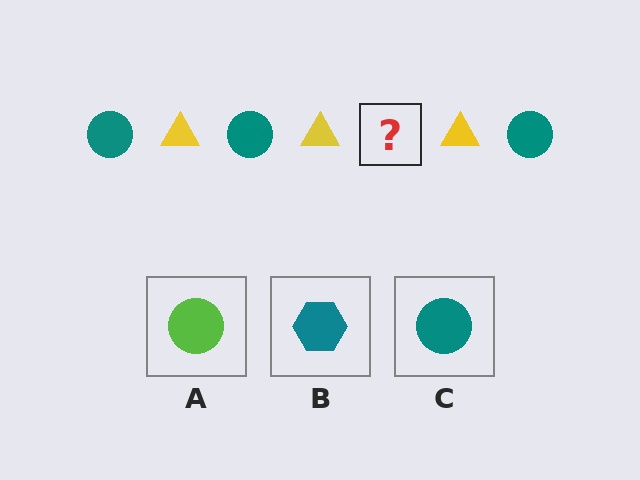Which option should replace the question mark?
Option C.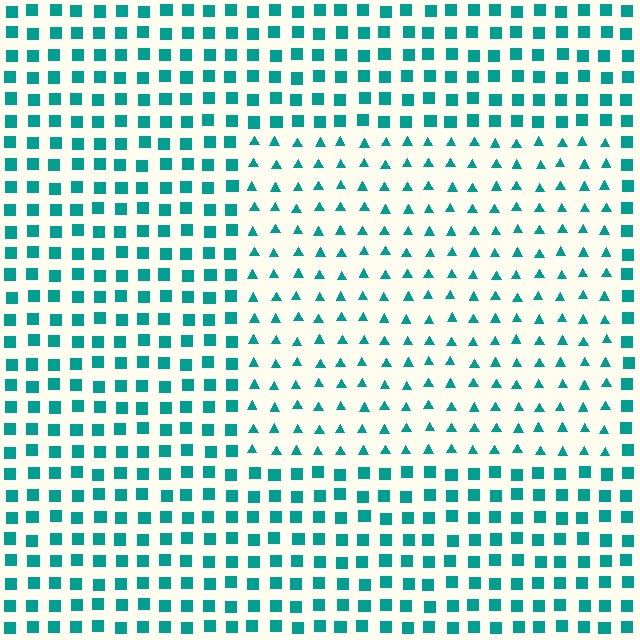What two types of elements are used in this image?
The image uses triangles inside the rectangle region and squares outside it.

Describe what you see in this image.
The image is filled with small teal elements arranged in a uniform grid. A rectangle-shaped region contains triangles, while the surrounding area contains squares. The boundary is defined purely by the change in element shape.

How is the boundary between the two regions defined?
The boundary is defined by a change in element shape: triangles inside vs. squares outside. All elements share the same color and spacing.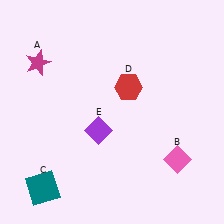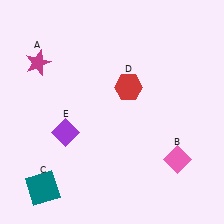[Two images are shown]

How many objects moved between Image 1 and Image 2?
1 object moved between the two images.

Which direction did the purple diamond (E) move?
The purple diamond (E) moved left.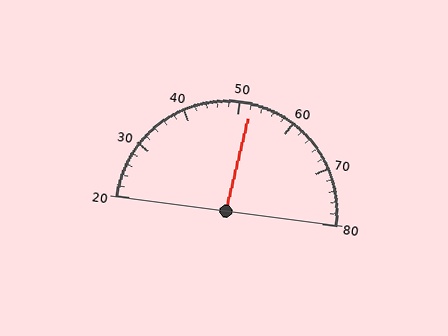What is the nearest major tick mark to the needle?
The nearest major tick mark is 50.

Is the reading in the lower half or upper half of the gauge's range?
The reading is in the upper half of the range (20 to 80).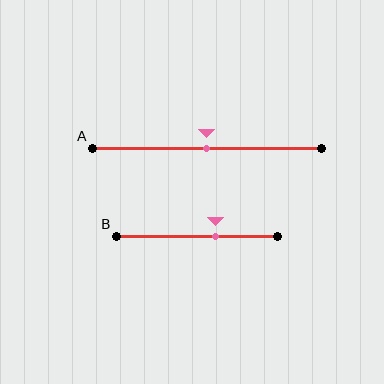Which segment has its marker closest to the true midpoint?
Segment A has its marker closest to the true midpoint.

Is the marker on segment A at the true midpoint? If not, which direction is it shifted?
Yes, the marker on segment A is at the true midpoint.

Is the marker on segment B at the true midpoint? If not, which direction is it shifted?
No, the marker on segment B is shifted to the right by about 12% of the segment length.